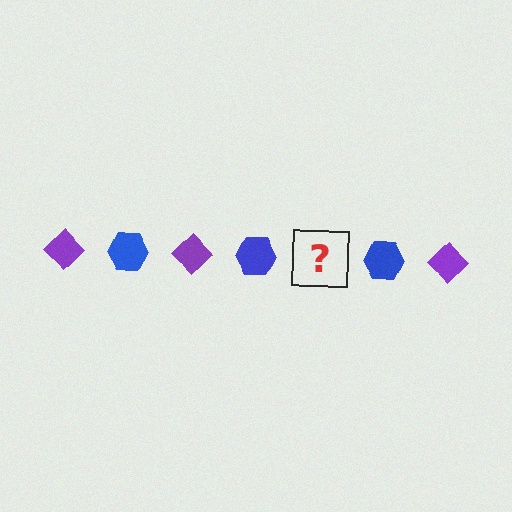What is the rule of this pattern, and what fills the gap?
The rule is that the pattern alternates between purple diamond and blue hexagon. The gap should be filled with a purple diamond.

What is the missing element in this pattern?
The missing element is a purple diamond.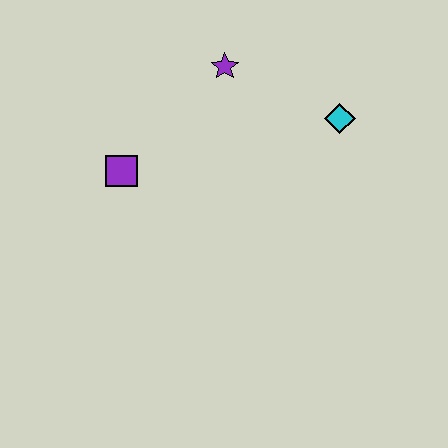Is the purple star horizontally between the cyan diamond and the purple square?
Yes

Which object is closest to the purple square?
The purple star is closest to the purple square.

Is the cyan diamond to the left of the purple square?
No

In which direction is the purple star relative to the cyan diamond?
The purple star is to the left of the cyan diamond.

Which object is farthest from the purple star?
The purple square is farthest from the purple star.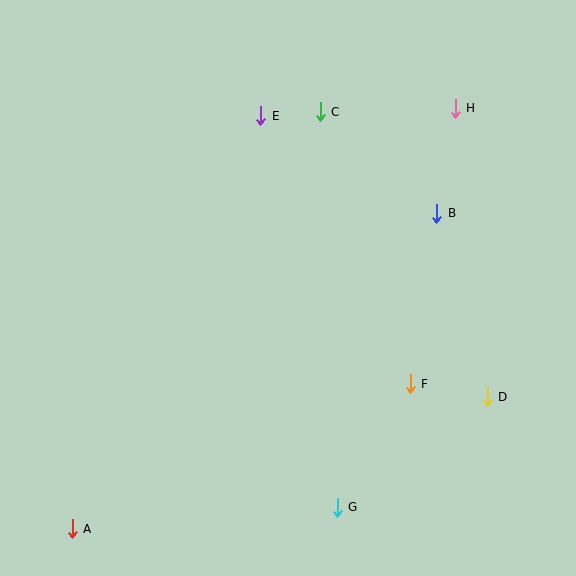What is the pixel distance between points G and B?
The distance between G and B is 310 pixels.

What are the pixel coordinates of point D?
Point D is at (487, 397).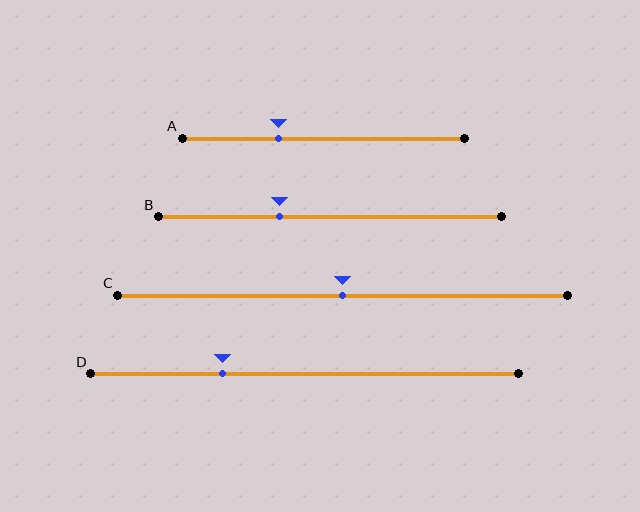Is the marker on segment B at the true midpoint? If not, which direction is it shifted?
No, the marker on segment B is shifted to the left by about 15% of the segment length.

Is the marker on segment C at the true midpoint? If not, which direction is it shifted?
Yes, the marker on segment C is at the true midpoint.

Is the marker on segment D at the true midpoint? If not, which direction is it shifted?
No, the marker on segment D is shifted to the left by about 19% of the segment length.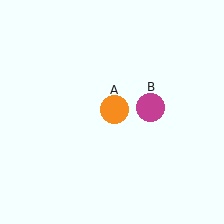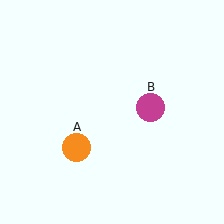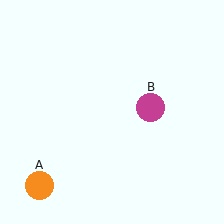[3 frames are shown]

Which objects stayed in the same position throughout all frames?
Magenta circle (object B) remained stationary.